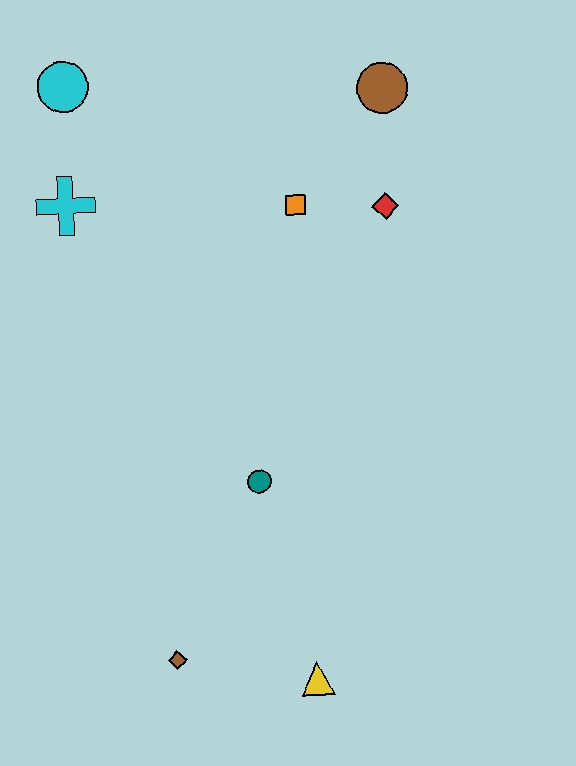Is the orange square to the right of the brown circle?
No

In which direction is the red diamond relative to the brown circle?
The red diamond is below the brown circle.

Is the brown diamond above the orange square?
No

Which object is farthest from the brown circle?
The brown diamond is farthest from the brown circle.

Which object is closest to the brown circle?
The red diamond is closest to the brown circle.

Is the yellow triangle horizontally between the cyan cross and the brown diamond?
No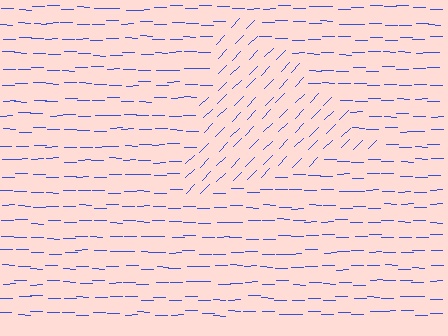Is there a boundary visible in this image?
Yes, there is a texture boundary formed by a change in line orientation.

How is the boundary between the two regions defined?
The boundary is defined purely by a change in line orientation (approximately 45 degrees difference). All lines are the same color and thickness.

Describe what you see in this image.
The image is filled with small blue line segments. A triangle region in the image has lines oriented differently from the surrounding lines, creating a visible texture boundary.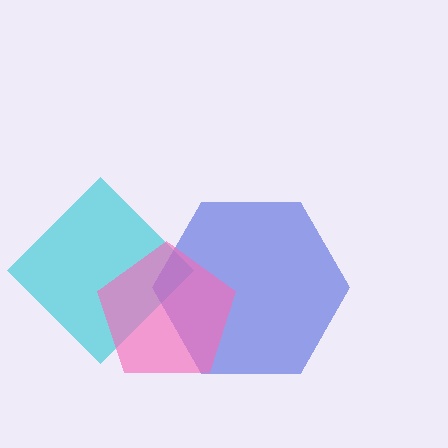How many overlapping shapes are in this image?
There are 3 overlapping shapes in the image.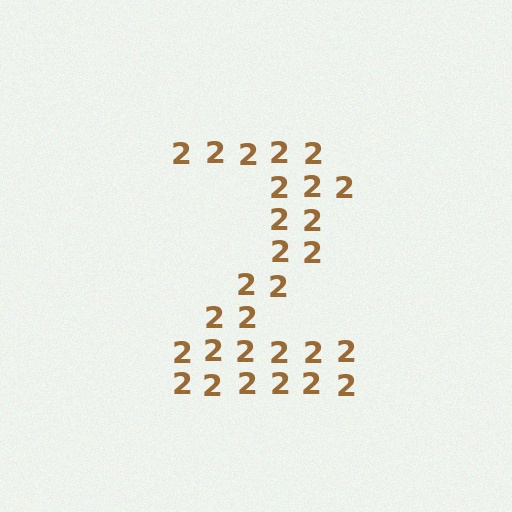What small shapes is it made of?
It is made of small digit 2's.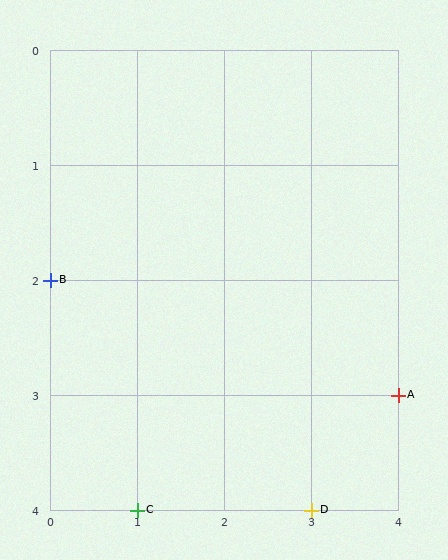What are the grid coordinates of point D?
Point D is at grid coordinates (3, 4).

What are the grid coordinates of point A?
Point A is at grid coordinates (4, 3).